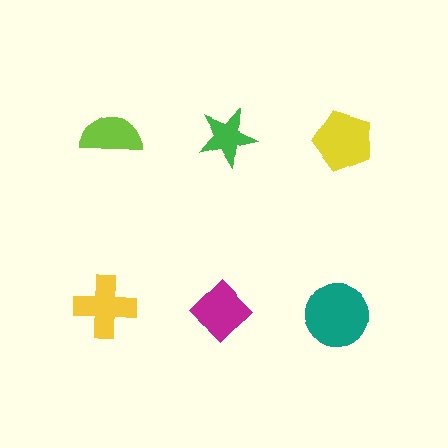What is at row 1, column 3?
A yellow pentagon.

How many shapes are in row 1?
3 shapes.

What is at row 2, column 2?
A magenta diamond.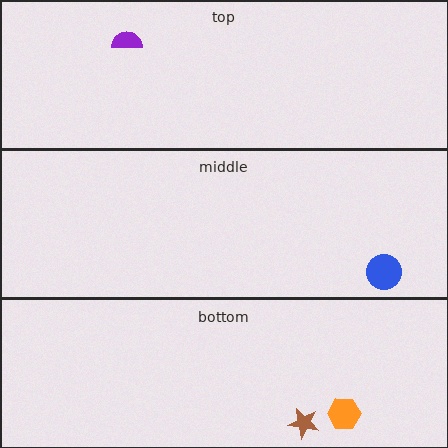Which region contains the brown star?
The bottom region.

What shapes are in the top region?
The purple semicircle.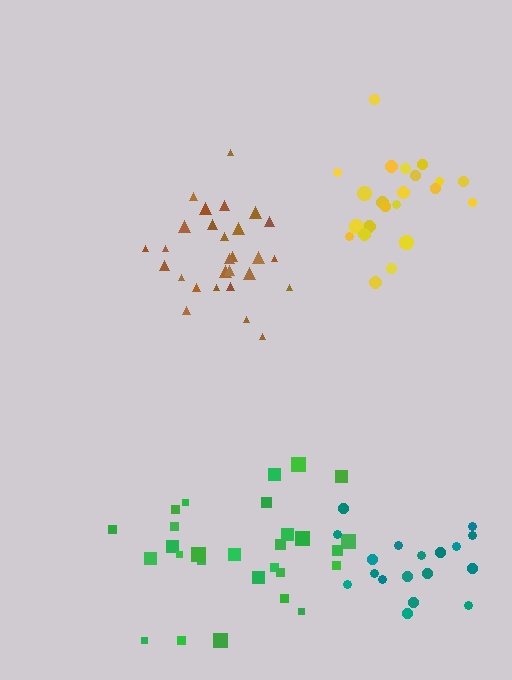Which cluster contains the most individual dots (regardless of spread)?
Brown (29).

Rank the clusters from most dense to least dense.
brown, yellow, green, teal.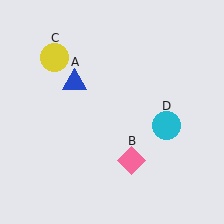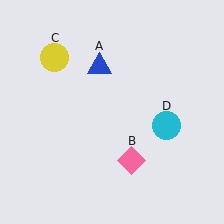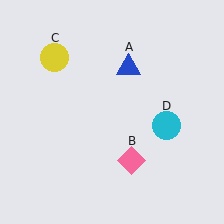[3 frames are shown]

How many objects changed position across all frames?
1 object changed position: blue triangle (object A).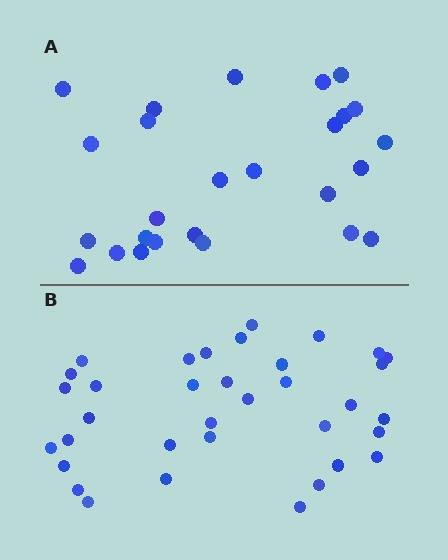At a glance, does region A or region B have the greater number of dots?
Region B (the bottom region) has more dots.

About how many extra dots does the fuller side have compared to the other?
Region B has roughly 8 or so more dots than region A.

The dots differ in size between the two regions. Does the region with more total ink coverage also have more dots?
No. Region A has more total ink coverage because its dots are larger, but region B actually contains more individual dots. Total area can be misleading — the number of items is what matters here.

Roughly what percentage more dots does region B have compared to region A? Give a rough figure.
About 35% more.